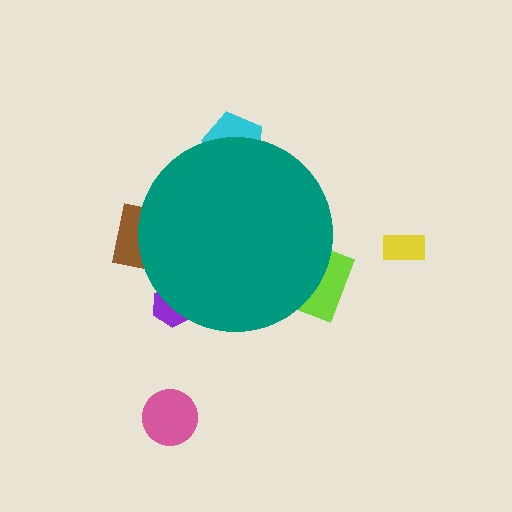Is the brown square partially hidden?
Yes, the brown square is partially hidden behind the teal circle.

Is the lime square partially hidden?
Yes, the lime square is partially hidden behind the teal circle.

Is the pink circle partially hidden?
No, the pink circle is fully visible.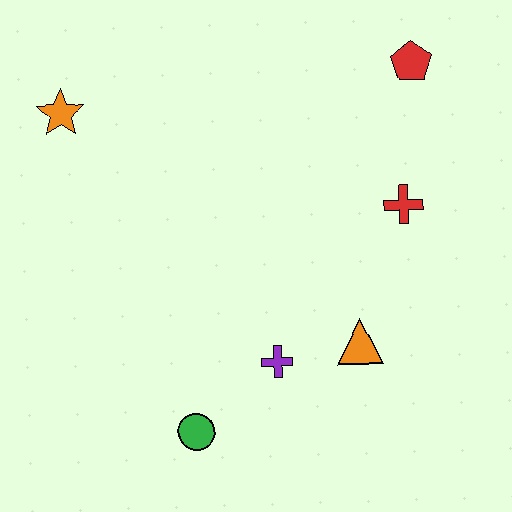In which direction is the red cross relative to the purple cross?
The red cross is above the purple cross.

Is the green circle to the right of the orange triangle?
No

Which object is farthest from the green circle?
The red pentagon is farthest from the green circle.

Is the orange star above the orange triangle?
Yes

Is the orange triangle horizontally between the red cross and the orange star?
Yes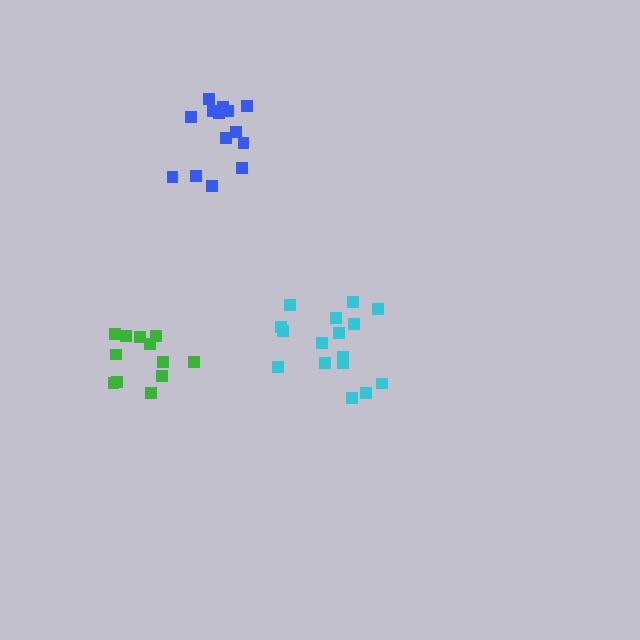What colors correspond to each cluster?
The clusters are colored: cyan, blue, green.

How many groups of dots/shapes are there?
There are 3 groups.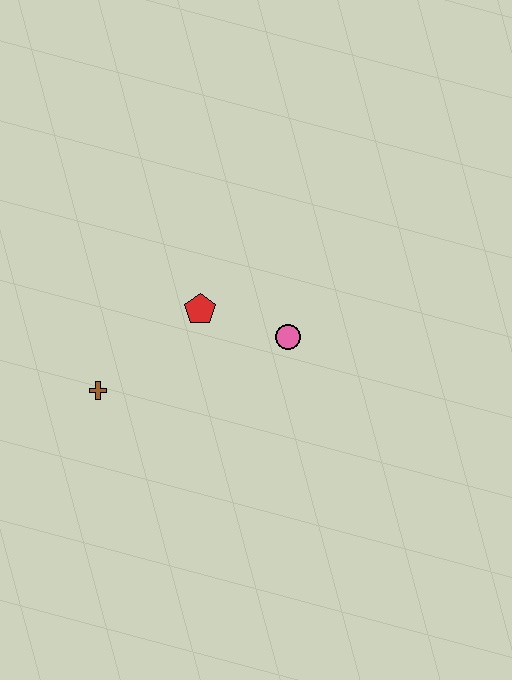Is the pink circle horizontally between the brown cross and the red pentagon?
No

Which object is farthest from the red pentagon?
The brown cross is farthest from the red pentagon.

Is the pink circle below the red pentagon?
Yes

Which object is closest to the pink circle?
The red pentagon is closest to the pink circle.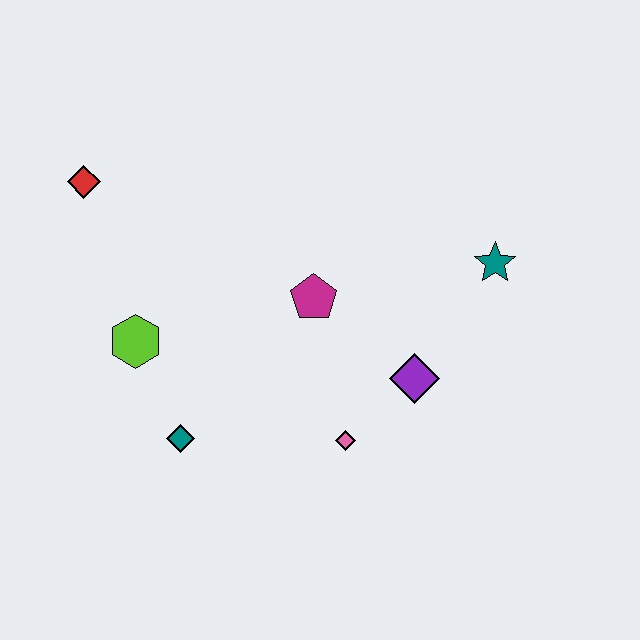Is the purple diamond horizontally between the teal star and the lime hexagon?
Yes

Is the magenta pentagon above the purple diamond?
Yes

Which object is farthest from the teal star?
The red diamond is farthest from the teal star.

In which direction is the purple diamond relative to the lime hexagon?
The purple diamond is to the right of the lime hexagon.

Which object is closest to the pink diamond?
The purple diamond is closest to the pink diamond.